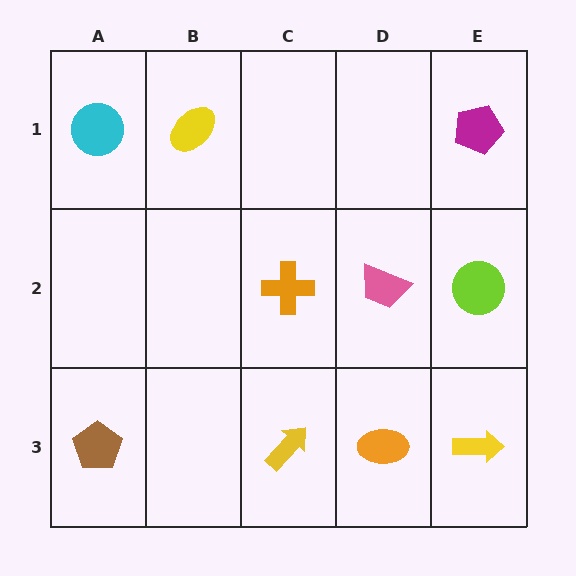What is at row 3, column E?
A yellow arrow.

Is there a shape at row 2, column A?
No, that cell is empty.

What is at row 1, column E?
A magenta pentagon.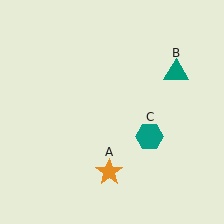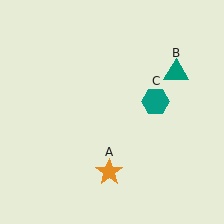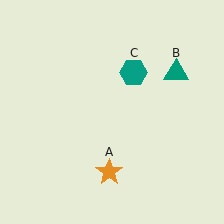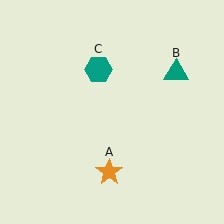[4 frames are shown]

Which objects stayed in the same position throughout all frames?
Orange star (object A) and teal triangle (object B) remained stationary.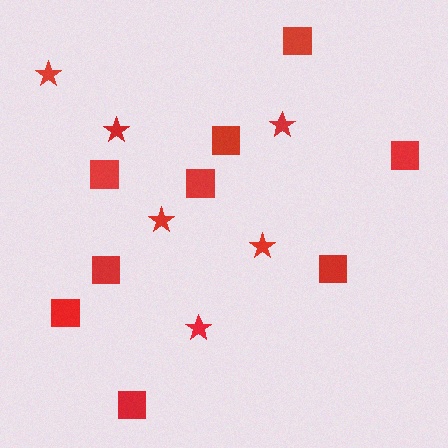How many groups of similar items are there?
There are 2 groups: one group of stars (6) and one group of squares (9).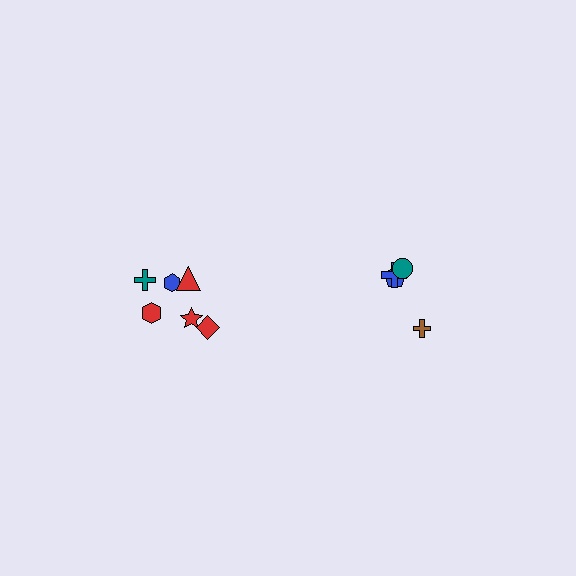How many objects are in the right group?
There are 4 objects.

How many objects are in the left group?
There are 6 objects.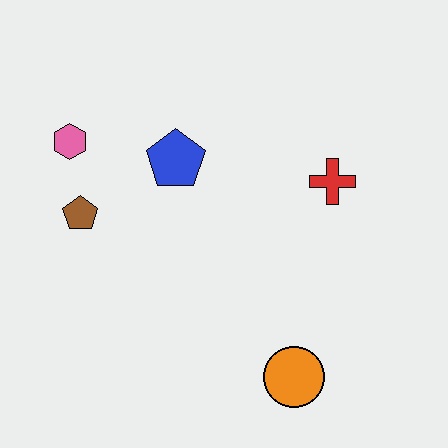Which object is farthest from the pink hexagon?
The orange circle is farthest from the pink hexagon.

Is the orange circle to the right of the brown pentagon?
Yes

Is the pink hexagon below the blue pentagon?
No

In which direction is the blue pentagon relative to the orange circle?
The blue pentagon is above the orange circle.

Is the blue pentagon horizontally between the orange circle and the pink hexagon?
Yes